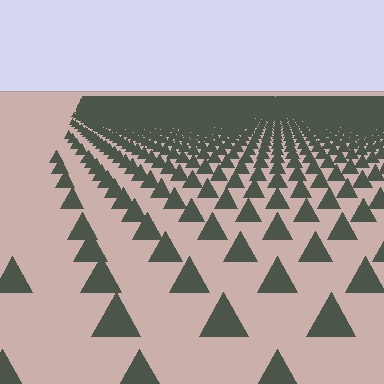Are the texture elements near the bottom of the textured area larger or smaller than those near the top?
Larger. Near the bottom, elements are closer to the viewer and appear at a bigger on-screen size.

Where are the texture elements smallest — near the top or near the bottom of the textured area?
Near the top.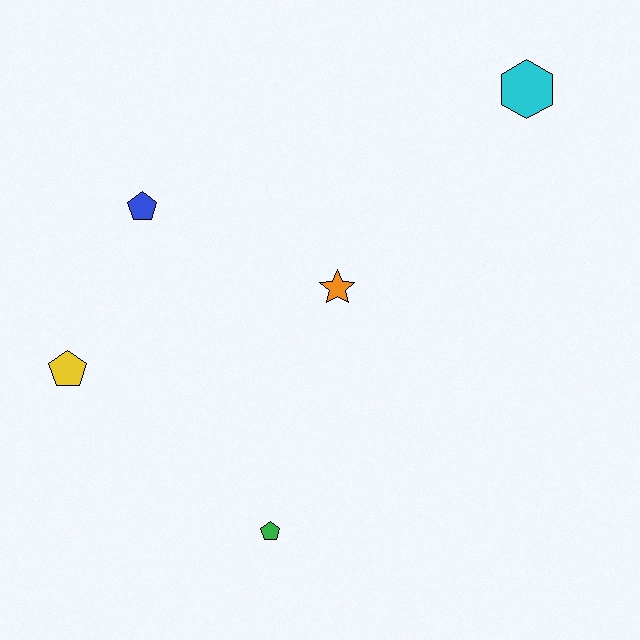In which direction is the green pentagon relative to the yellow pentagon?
The green pentagon is to the right of the yellow pentagon.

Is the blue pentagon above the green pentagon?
Yes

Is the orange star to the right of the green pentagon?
Yes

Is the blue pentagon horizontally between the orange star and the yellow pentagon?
Yes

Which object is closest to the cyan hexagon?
The orange star is closest to the cyan hexagon.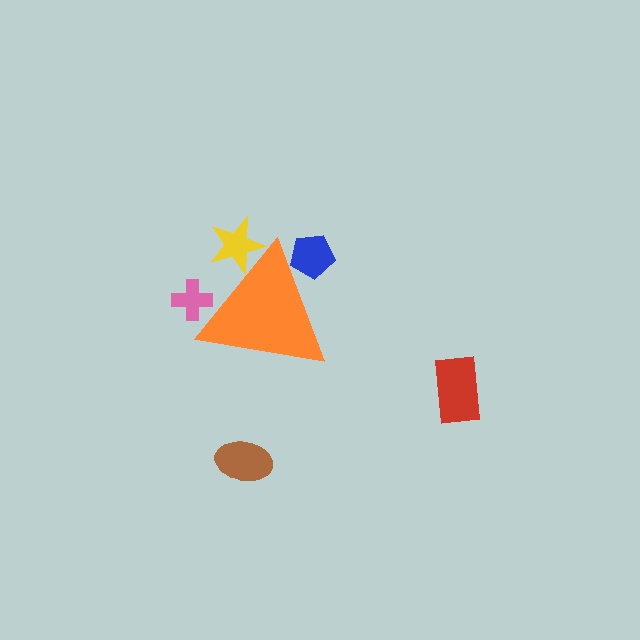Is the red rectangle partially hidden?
No, the red rectangle is fully visible.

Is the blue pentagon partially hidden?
Yes, the blue pentagon is partially hidden behind the orange triangle.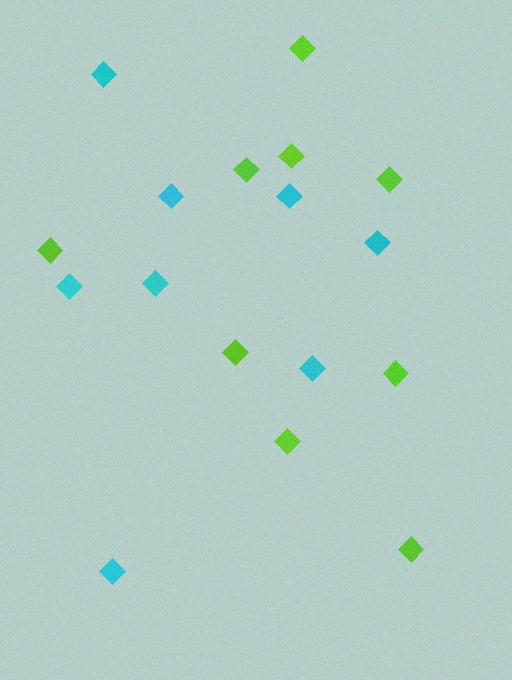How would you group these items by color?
There are 2 groups: one group of lime diamonds (9) and one group of cyan diamonds (8).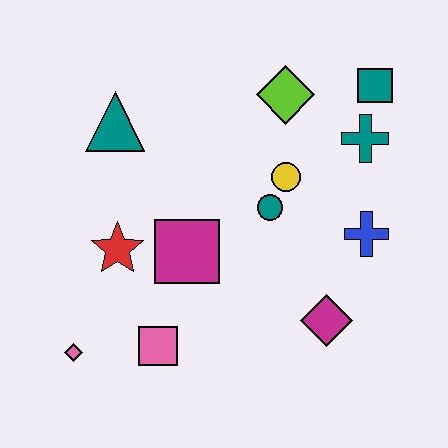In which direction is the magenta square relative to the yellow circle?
The magenta square is to the left of the yellow circle.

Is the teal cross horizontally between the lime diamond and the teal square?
Yes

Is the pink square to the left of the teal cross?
Yes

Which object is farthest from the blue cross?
The pink diamond is farthest from the blue cross.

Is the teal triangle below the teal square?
Yes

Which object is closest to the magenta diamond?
The blue cross is closest to the magenta diamond.